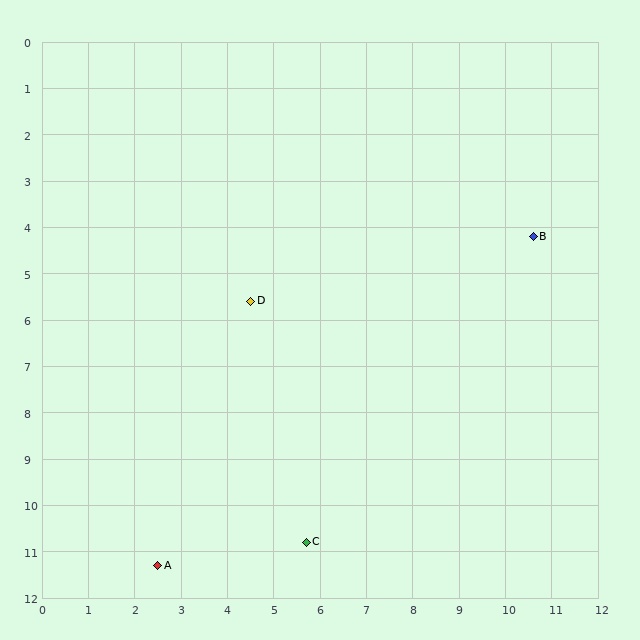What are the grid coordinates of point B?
Point B is at approximately (10.6, 4.2).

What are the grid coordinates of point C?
Point C is at approximately (5.7, 10.8).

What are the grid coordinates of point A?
Point A is at approximately (2.5, 11.3).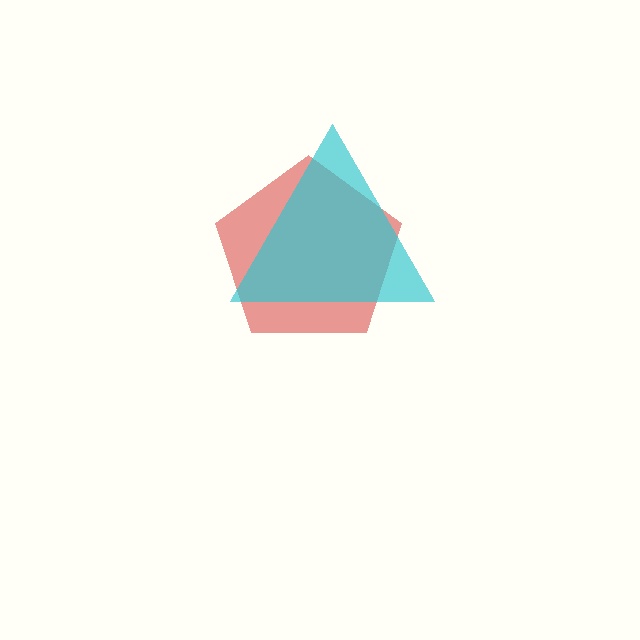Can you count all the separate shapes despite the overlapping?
Yes, there are 2 separate shapes.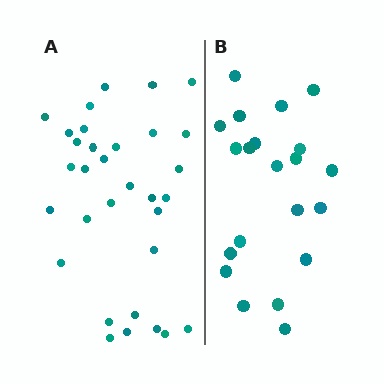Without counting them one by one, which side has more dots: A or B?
Region A (the left region) has more dots.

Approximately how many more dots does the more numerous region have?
Region A has roughly 12 or so more dots than region B.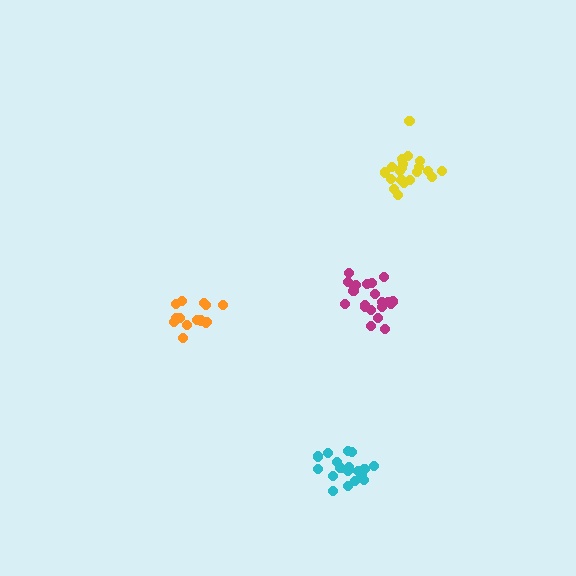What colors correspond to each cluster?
The clusters are colored: cyan, yellow, magenta, orange.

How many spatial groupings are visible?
There are 4 spatial groupings.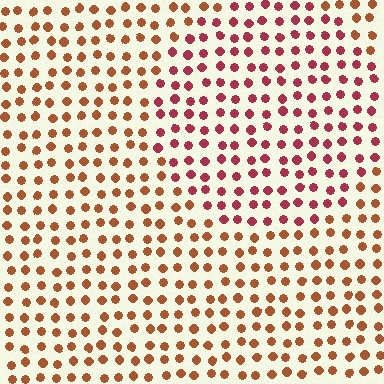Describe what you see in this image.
The image is filled with small brown elements in a uniform arrangement. A circle-shaped region is visible where the elements are tinted to a slightly different hue, forming a subtle color boundary.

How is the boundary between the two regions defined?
The boundary is defined purely by a slight shift in hue (about 34 degrees). Spacing, size, and orientation are identical on both sides.